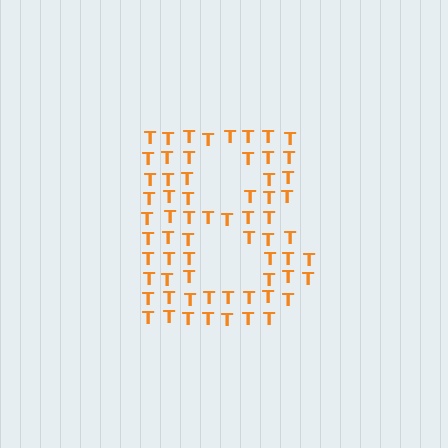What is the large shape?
The large shape is the letter B.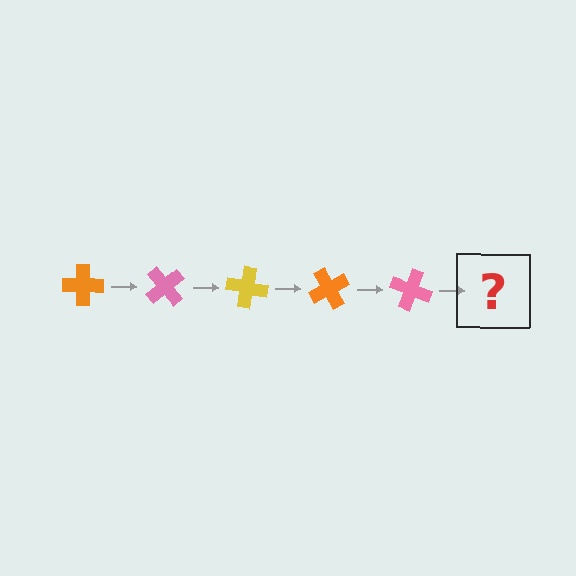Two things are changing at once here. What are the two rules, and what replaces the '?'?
The two rules are that it rotates 50 degrees each step and the color cycles through orange, pink, and yellow. The '?' should be a yellow cross, rotated 250 degrees from the start.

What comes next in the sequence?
The next element should be a yellow cross, rotated 250 degrees from the start.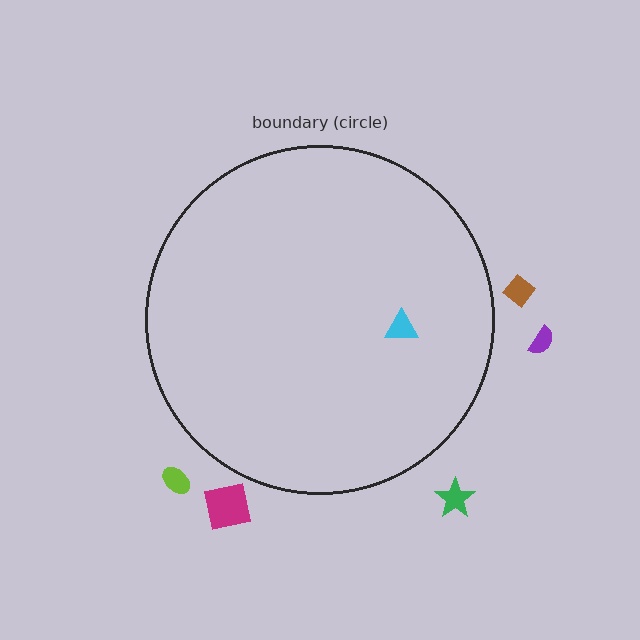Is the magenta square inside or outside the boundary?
Outside.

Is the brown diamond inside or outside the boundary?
Outside.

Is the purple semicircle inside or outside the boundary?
Outside.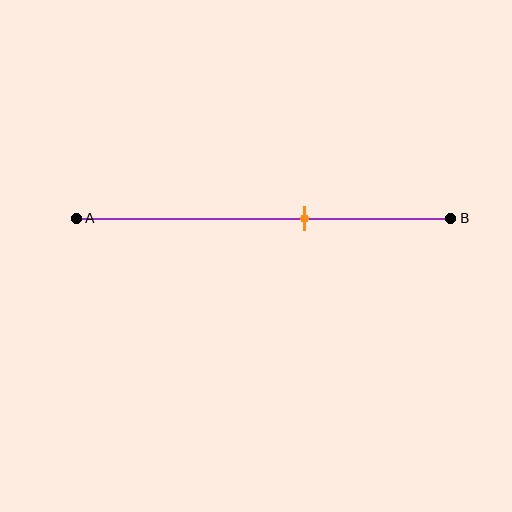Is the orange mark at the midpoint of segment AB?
No, the mark is at about 60% from A, not at the 50% midpoint.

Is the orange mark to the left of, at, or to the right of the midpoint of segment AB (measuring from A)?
The orange mark is to the right of the midpoint of segment AB.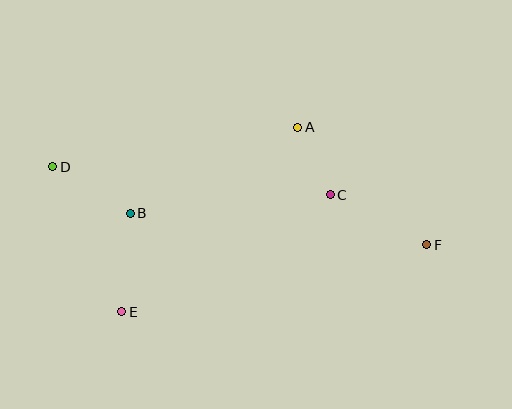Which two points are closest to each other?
Points A and C are closest to each other.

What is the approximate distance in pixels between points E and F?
The distance between E and F is approximately 312 pixels.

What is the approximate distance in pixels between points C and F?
The distance between C and F is approximately 109 pixels.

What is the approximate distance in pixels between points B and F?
The distance between B and F is approximately 298 pixels.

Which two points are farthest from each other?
Points D and F are farthest from each other.